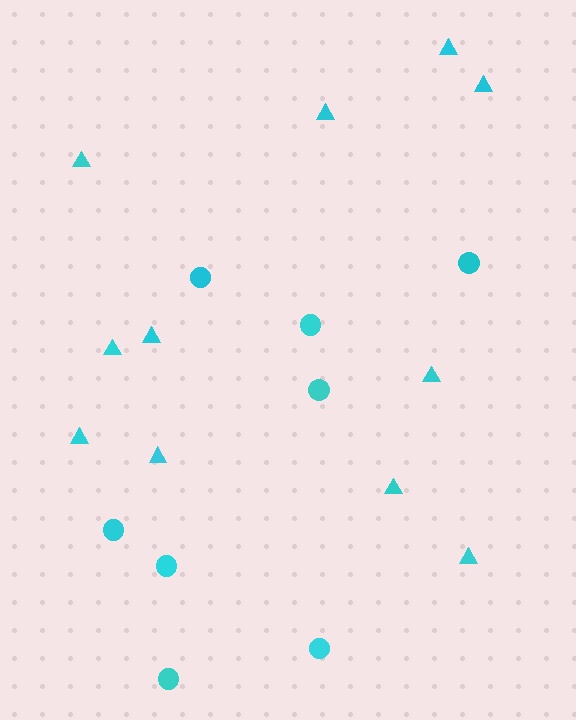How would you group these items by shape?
There are 2 groups: one group of triangles (11) and one group of circles (8).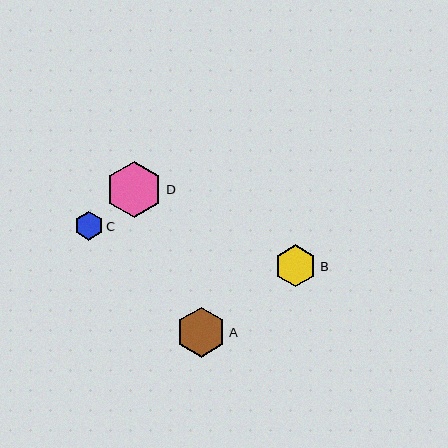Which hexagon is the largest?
Hexagon D is the largest with a size of approximately 57 pixels.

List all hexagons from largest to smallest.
From largest to smallest: D, A, B, C.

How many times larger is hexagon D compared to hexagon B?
Hexagon D is approximately 1.4 times the size of hexagon B.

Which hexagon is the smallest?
Hexagon C is the smallest with a size of approximately 29 pixels.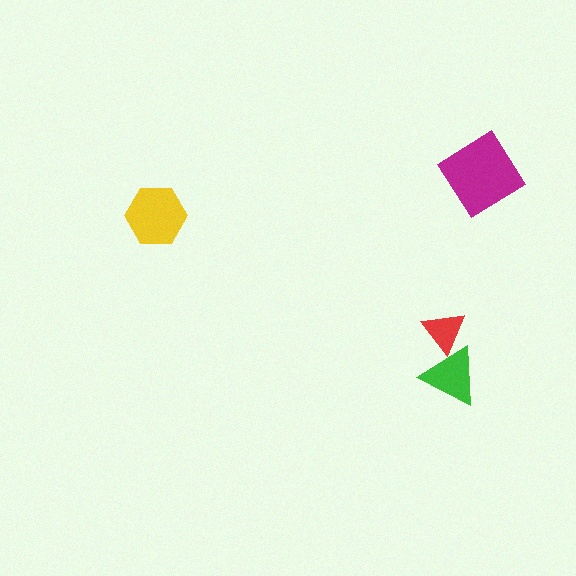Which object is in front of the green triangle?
The red triangle is in front of the green triangle.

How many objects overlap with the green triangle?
1 object overlaps with the green triangle.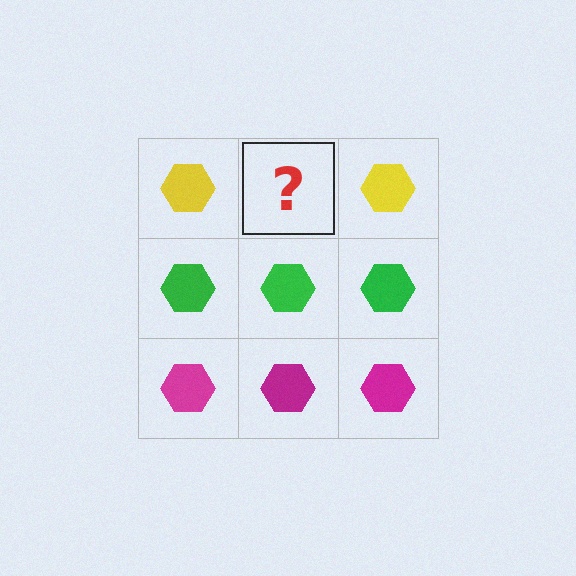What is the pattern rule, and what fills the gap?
The rule is that each row has a consistent color. The gap should be filled with a yellow hexagon.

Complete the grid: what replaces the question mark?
The question mark should be replaced with a yellow hexagon.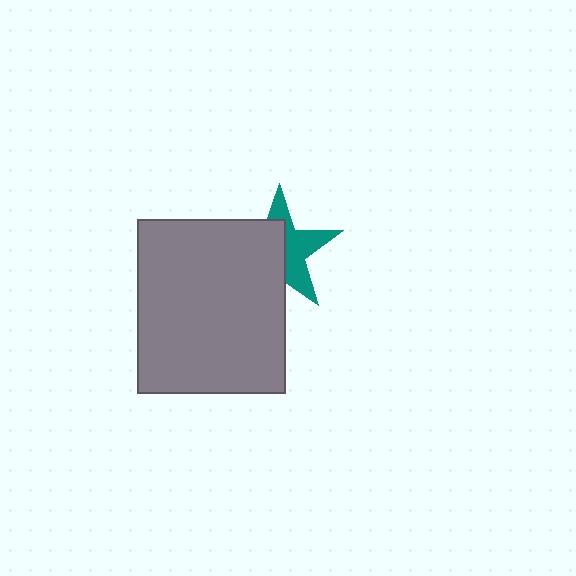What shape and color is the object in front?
The object in front is a gray rectangle.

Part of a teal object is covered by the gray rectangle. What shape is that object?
It is a star.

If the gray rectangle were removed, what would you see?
You would see the complete teal star.